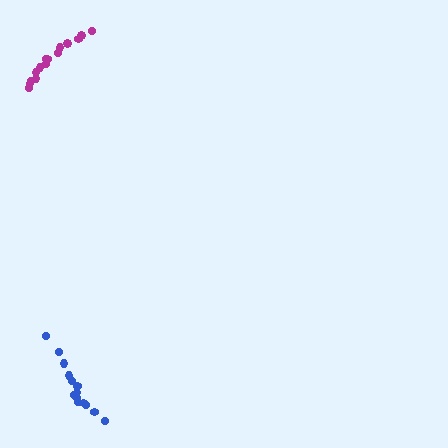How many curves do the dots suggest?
There are 2 distinct paths.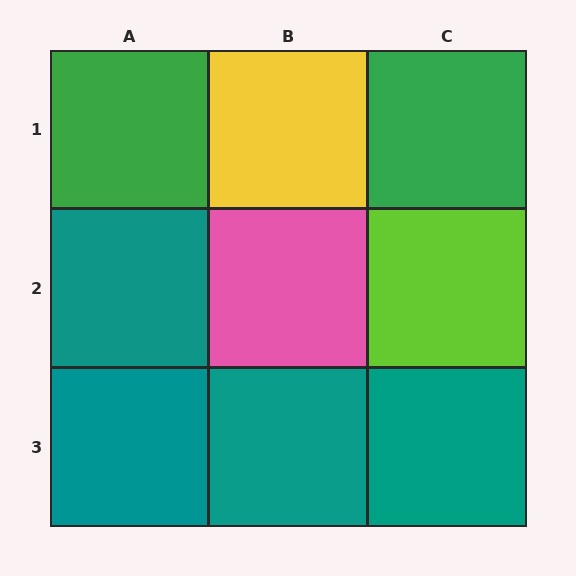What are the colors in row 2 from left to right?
Teal, pink, lime.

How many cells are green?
2 cells are green.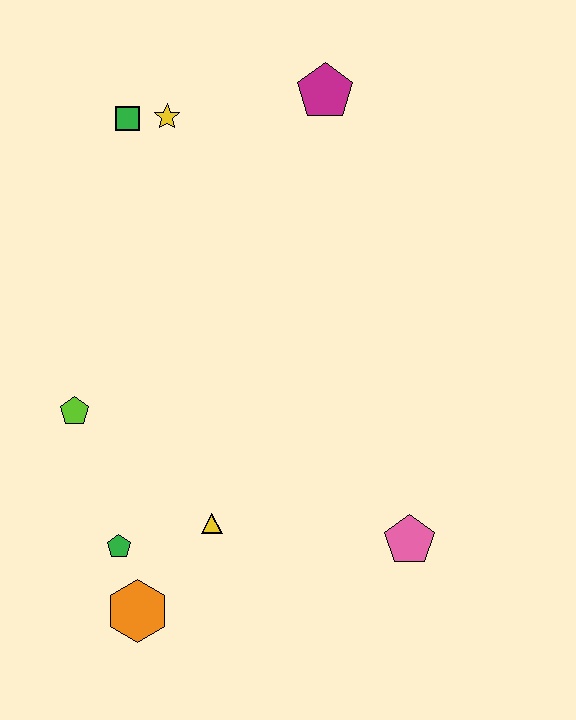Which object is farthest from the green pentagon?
The magenta pentagon is farthest from the green pentagon.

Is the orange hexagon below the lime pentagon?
Yes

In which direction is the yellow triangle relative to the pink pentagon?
The yellow triangle is to the left of the pink pentagon.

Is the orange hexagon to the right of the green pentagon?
Yes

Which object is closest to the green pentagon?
The orange hexagon is closest to the green pentagon.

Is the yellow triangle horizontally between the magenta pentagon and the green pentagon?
Yes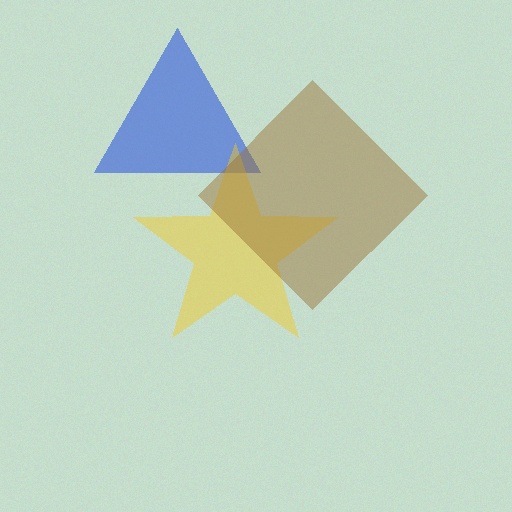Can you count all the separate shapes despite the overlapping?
Yes, there are 3 separate shapes.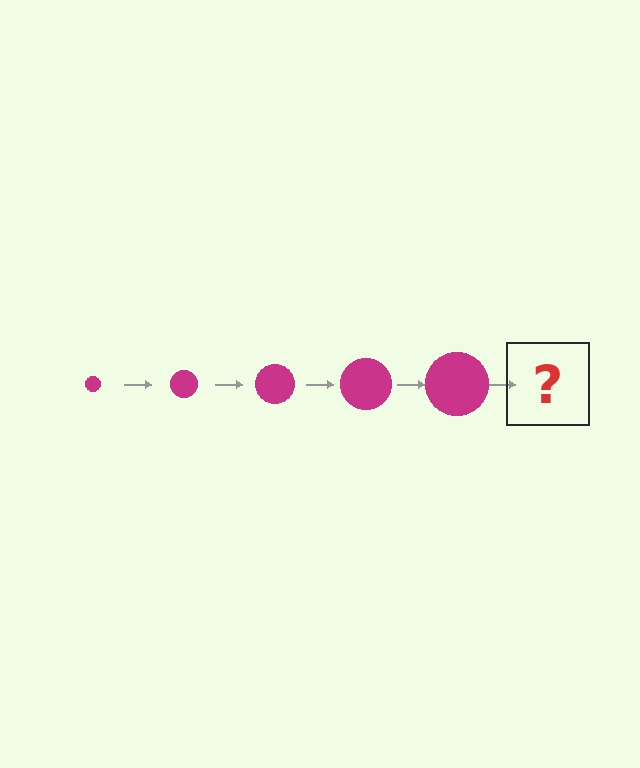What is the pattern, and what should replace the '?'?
The pattern is that the circle gets progressively larger each step. The '?' should be a magenta circle, larger than the previous one.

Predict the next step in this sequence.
The next step is a magenta circle, larger than the previous one.